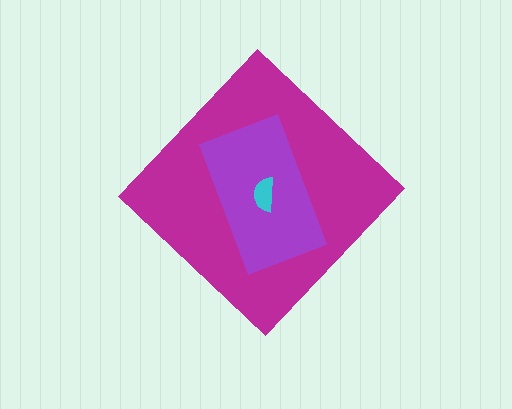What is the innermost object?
The cyan semicircle.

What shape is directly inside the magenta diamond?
The purple rectangle.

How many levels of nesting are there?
3.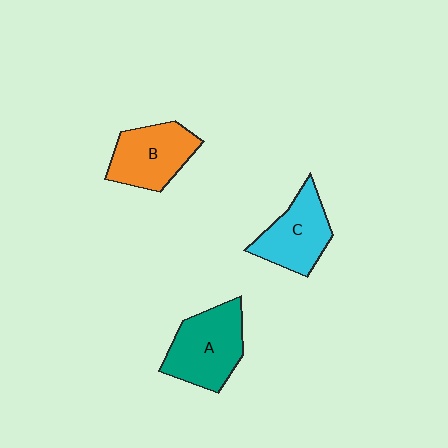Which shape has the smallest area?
Shape C (cyan).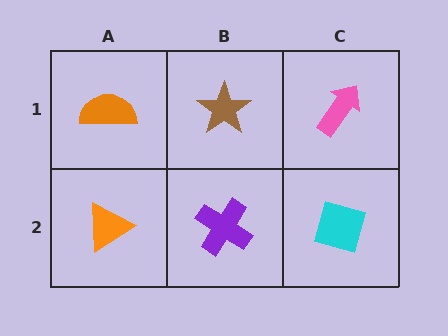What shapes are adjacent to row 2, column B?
A brown star (row 1, column B), an orange triangle (row 2, column A), a cyan square (row 2, column C).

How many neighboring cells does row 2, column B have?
3.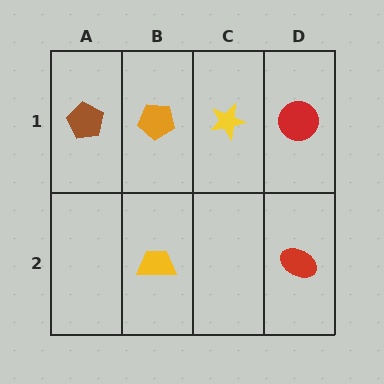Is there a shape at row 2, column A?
No, that cell is empty.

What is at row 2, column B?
A yellow trapezoid.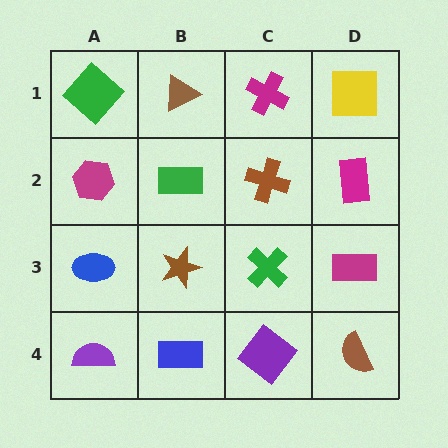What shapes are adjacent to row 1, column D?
A magenta rectangle (row 2, column D), a magenta cross (row 1, column C).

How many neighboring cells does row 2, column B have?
4.